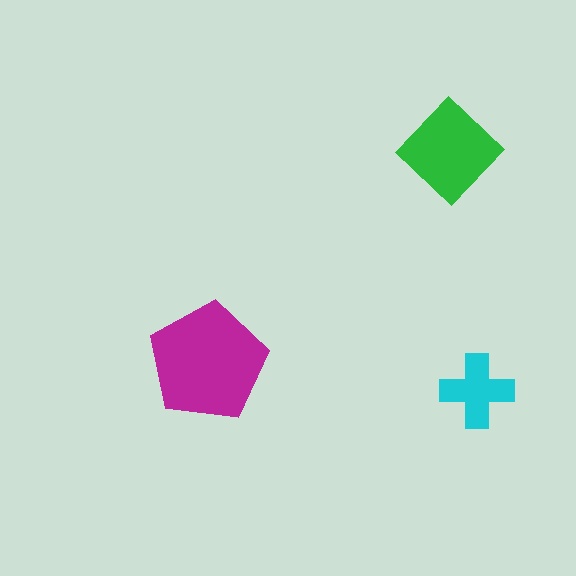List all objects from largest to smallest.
The magenta pentagon, the green diamond, the cyan cross.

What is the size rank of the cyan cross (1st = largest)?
3rd.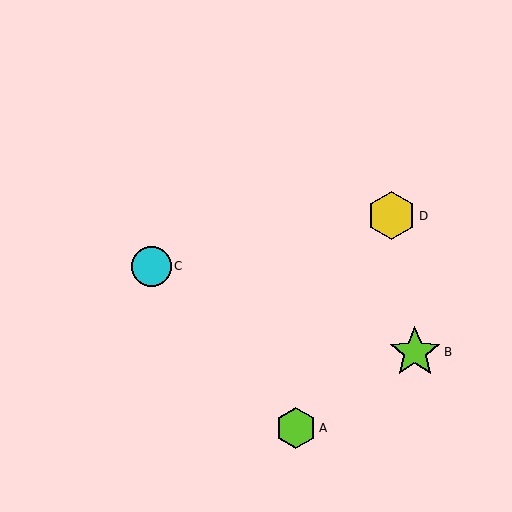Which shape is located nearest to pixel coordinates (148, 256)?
The cyan circle (labeled C) at (151, 266) is nearest to that location.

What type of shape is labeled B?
Shape B is a lime star.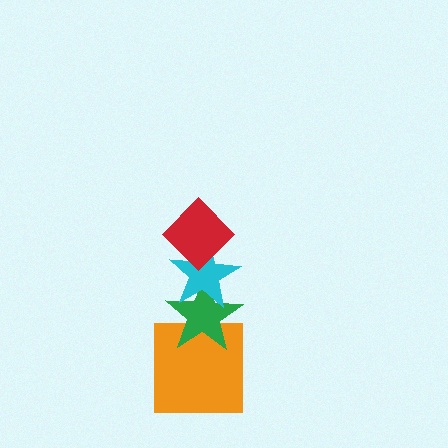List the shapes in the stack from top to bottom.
From top to bottom: the red diamond, the cyan star, the green star, the orange square.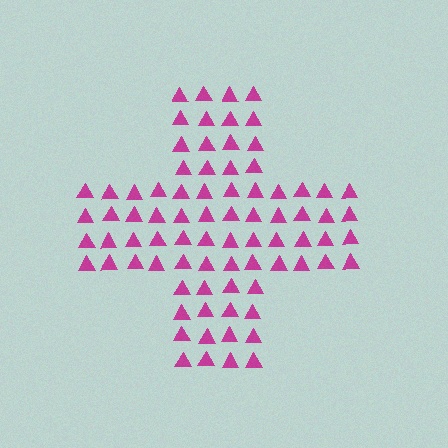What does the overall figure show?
The overall figure shows a cross.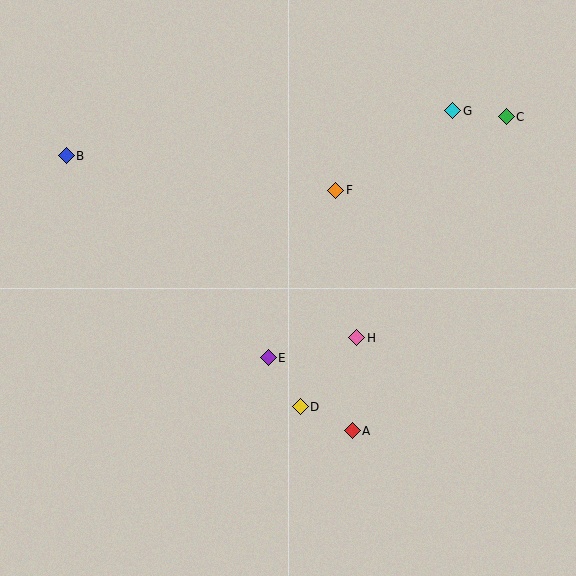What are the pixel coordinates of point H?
Point H is at (357, 338).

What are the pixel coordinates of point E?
Point E is at (268, 358).